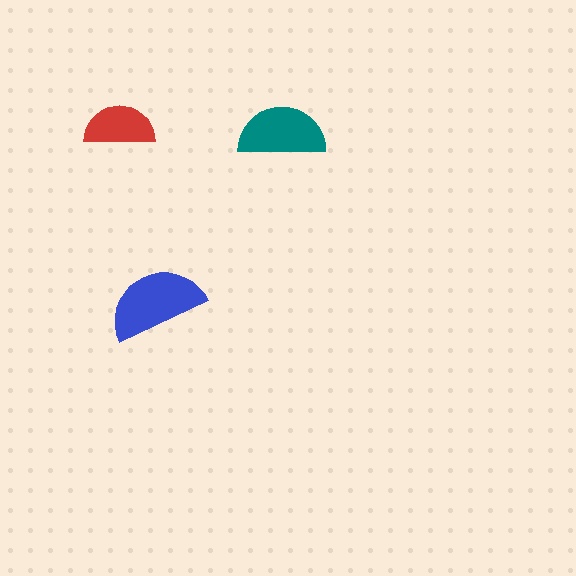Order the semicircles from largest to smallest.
the blue one, the teal one, the red one.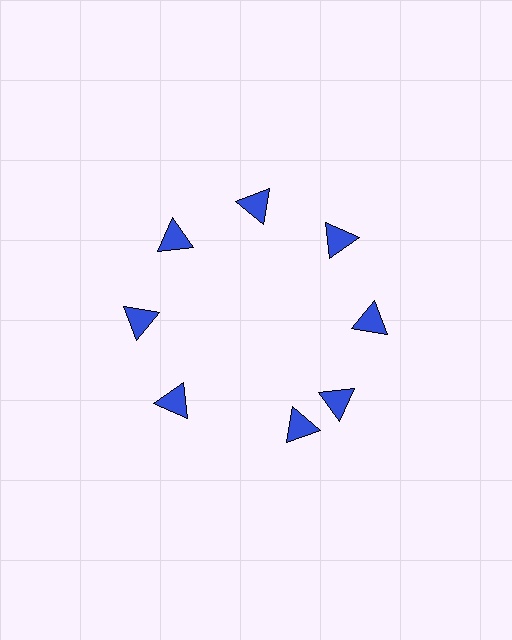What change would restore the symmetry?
The symmetry would be restored by rotating it back into even spacing with its neighbors so that all 8 triangles sit at equal angles and equal distance from the center.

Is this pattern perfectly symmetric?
No. The 8 blue triangles are arranged in a ring, but one element near the 6 o'clock position is rotated out of alignment along the ring, breaking the 8-fold rotational symmetry.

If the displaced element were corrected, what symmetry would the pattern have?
It would have 8-fold rotational symmetry — the pattern would map onto itself every 45 degrees.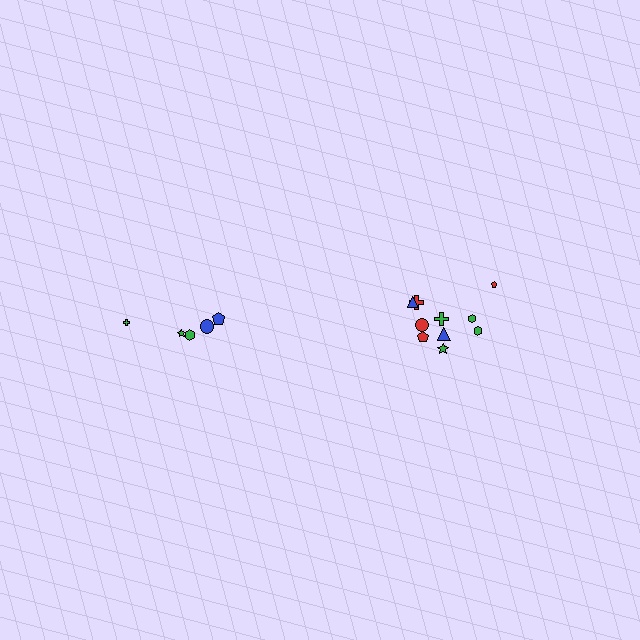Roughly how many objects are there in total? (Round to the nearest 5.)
Roughly 15 objects in total.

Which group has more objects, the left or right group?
The right group.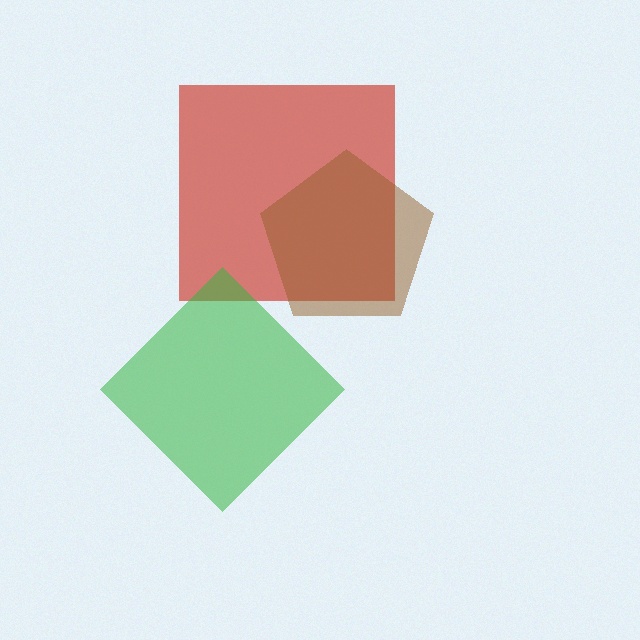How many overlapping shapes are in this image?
There are 3 overlapping shapes in the image.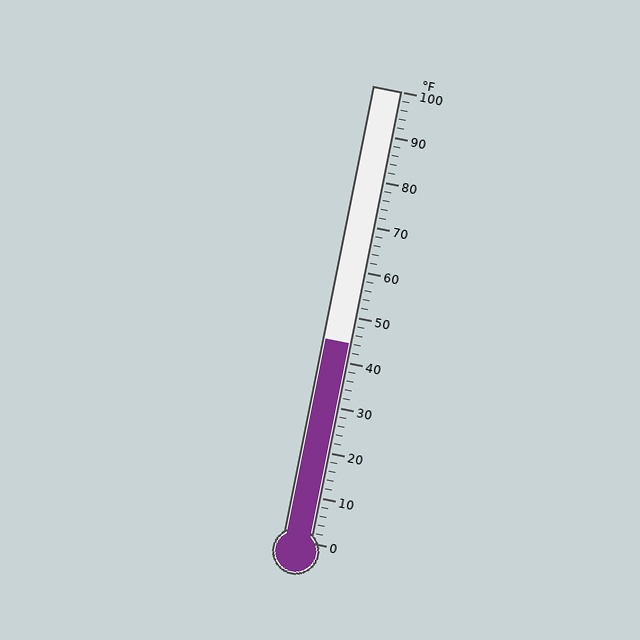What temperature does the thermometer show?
The thermometer shows approximately 44°F.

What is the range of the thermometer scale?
The thermometer scale ranges from 0°F to 100°F.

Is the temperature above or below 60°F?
The temperature is below 60°F.